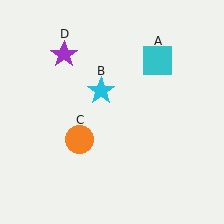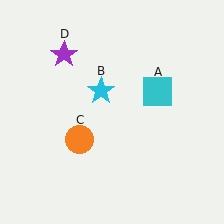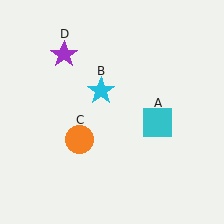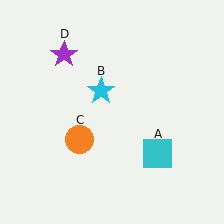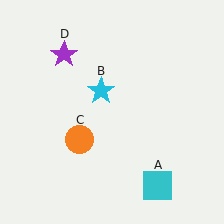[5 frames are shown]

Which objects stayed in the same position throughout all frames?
Cyan star (object B) and orange circle (object C) and purple star (object D) remained stationary.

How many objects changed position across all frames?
1 object changed position: cyan square (object A).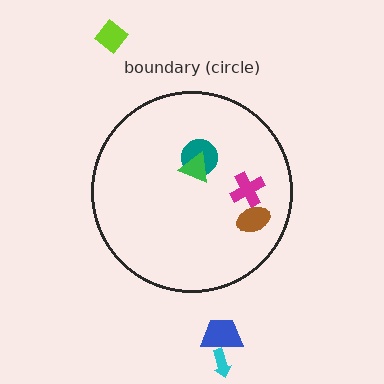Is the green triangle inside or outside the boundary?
Inside.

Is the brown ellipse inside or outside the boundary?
Inside.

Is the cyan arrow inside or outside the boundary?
Outside.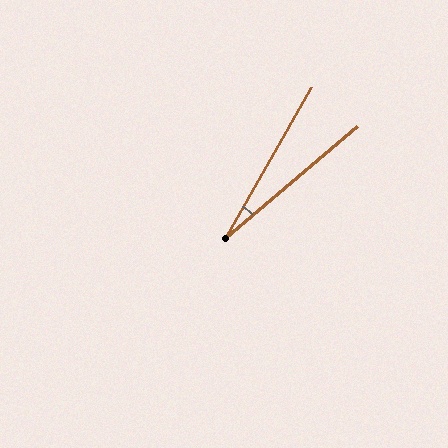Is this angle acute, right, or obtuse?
It is acute.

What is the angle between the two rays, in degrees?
Approximately 20 degrees.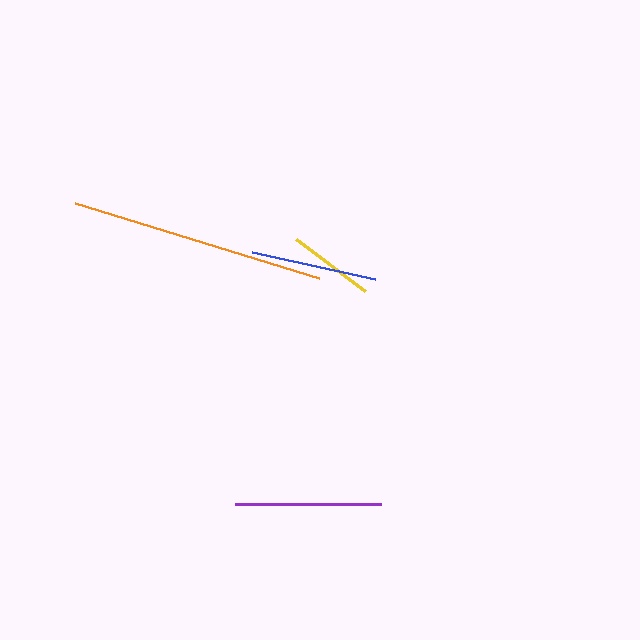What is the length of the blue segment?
The blue segment is approximately 126 pixels long.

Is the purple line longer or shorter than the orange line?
The orange line is longer than the purple line.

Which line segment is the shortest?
The yellow line is the shortest at approximately 87 pixels.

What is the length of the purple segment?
The purple segment is approximately 146 pixels long.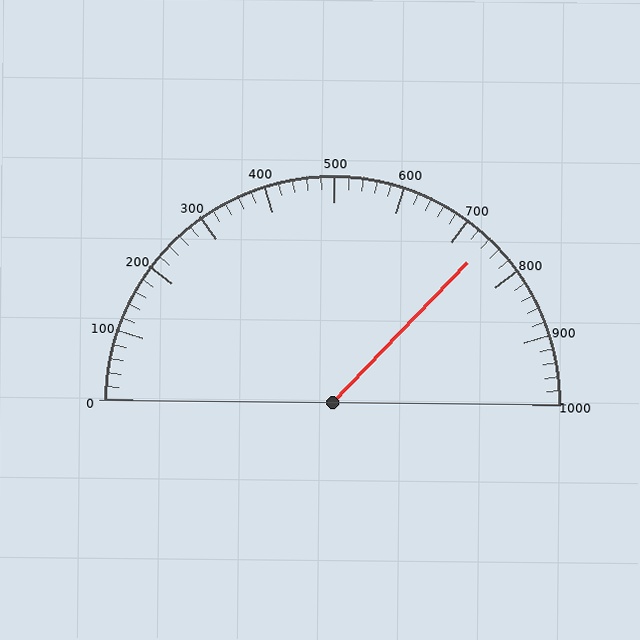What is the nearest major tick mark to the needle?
The nearest major tick mark is 700.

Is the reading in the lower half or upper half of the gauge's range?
The reading is in the upper half of the range (0 to 1000).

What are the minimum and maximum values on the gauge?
The gauge ranges from 0 to 1000.